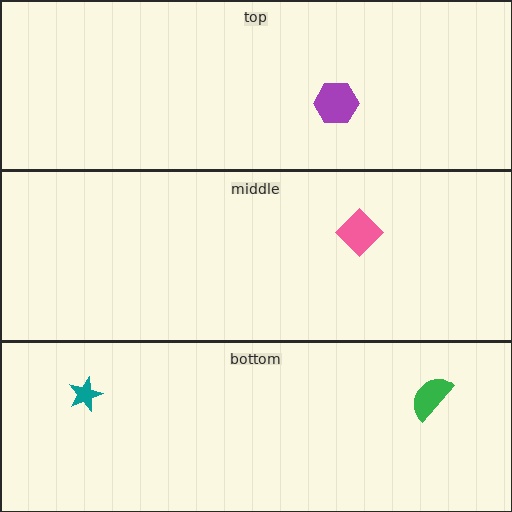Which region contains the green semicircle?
The bottom region.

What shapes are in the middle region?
The pink diamond.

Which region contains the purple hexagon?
The top region.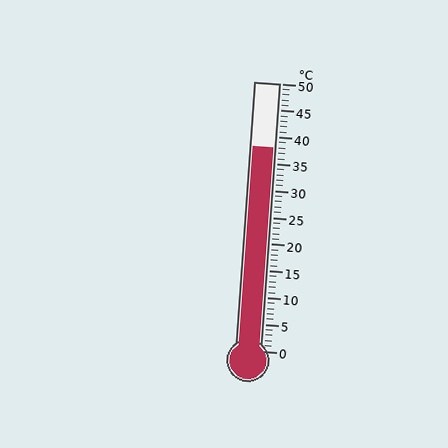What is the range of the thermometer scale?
The thermometer scale ranges from 0°C to 50°C.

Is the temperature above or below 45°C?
The temperature is below 45°C.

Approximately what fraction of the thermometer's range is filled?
The thermometer is filled to approximately 75% of its range.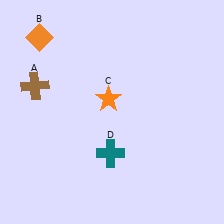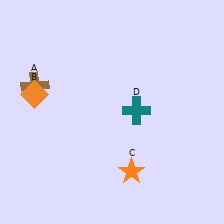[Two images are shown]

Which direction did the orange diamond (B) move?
The orange diamond (B) moved down.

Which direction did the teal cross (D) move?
The teal cross (D) moved up.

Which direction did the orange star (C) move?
The orange star (C) moved down.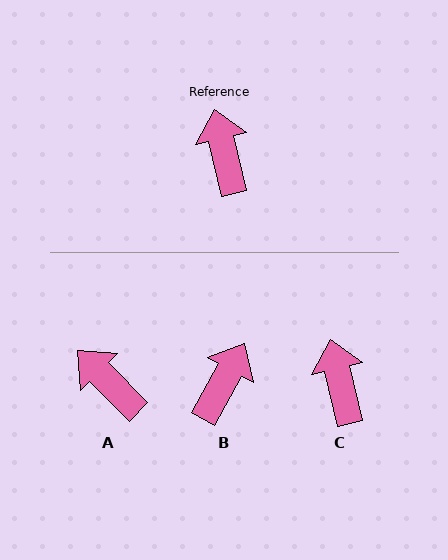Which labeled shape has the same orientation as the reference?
C.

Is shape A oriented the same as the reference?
No, it is off by about 32 degrees.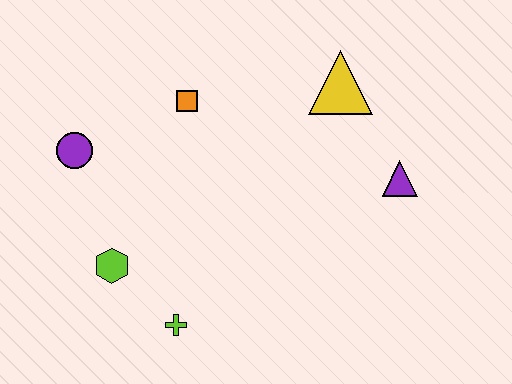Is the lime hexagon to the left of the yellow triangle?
Yes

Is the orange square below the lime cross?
No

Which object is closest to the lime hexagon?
The lime cross is closest to the lime hexagon.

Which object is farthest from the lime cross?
The yellow triangle is farthest from the lime cross.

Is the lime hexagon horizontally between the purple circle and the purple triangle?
Yes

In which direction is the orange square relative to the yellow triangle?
The orange square is to the left of the yellow triangle.